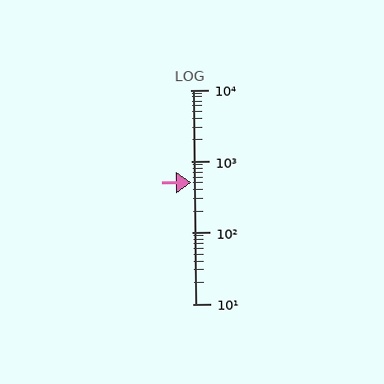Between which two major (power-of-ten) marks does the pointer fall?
The pointer is between 100 and 1000.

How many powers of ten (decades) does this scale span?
The scale spans 3 decades, from 10 to 10000.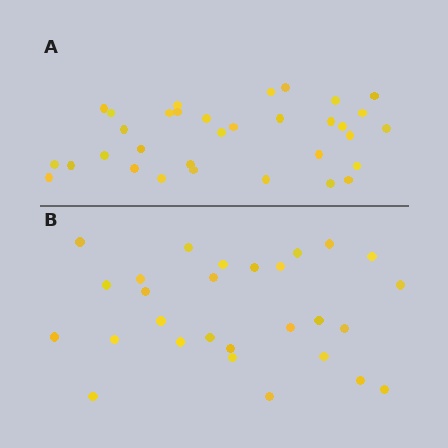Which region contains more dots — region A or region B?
Region A (the top region) has more dots.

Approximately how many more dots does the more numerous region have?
Region A has about 5 more dots than region B.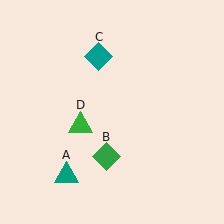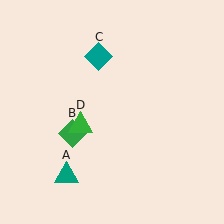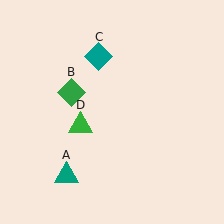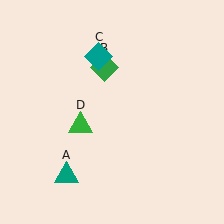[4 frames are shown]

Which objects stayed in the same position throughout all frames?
Teal triangle (object A) and teal diamond (object C) and green triangle (object D) remained stationary.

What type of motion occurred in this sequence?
The green diamond (object B) rotated clockwise around the center of the scene.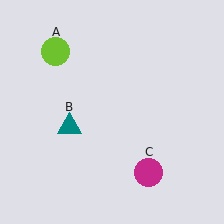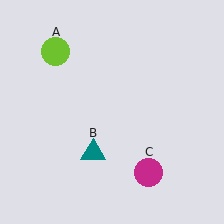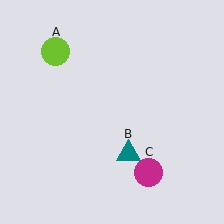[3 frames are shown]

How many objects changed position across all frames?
1 object changed position: teal triangle (object B).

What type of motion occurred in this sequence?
The teal triangle (object B) rotated counterclockwise around the center of the scene.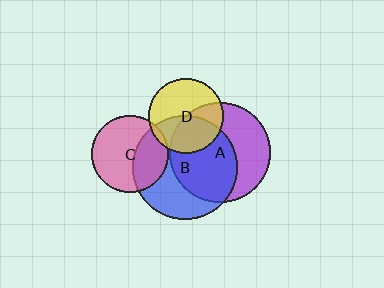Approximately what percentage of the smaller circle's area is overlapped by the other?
Approximately 45%.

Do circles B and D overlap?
Yes.